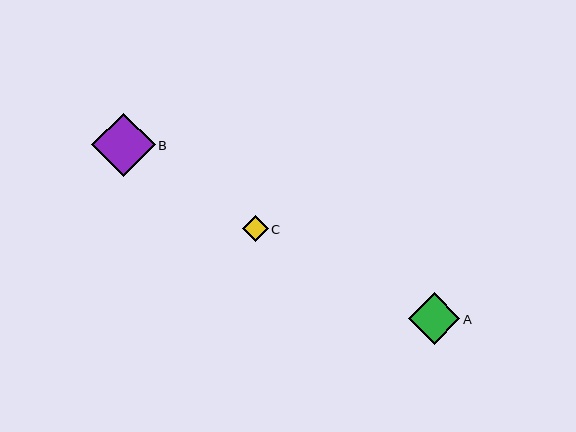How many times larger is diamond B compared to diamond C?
Diamond B is approximately 2.4 times the size of diamond C.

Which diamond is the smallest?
Diamond C is the smallest with a size of approximately 26 pixels.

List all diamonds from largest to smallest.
From largest to smallest: B, A, C.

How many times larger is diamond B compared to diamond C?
Diamond B is approximately 2.4 times the size of diamond C.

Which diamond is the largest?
Diamond B is the largest with a size of approximately 63 pixels.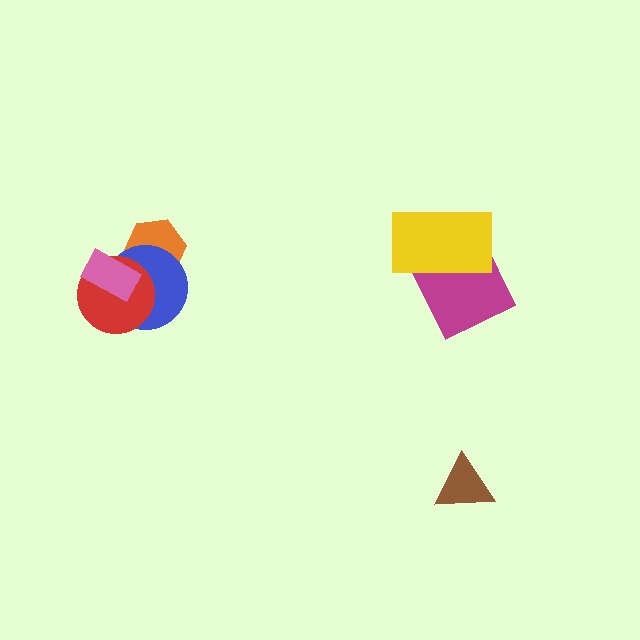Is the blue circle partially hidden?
Yes, it is partially covered by another shape.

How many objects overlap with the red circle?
3 objects overlap with the red circle.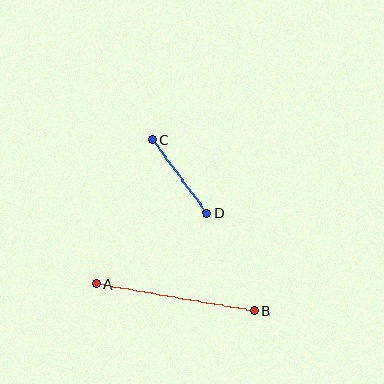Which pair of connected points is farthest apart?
Points A and B are farthest apart.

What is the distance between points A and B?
The distance is approximately 160 pixels.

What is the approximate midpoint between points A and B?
The midpoint is at approximately (175, 297) pixels.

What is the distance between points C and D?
The distance is approximately 91 pixels.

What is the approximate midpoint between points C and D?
The midpoint is at approximately (180, 176) pixels.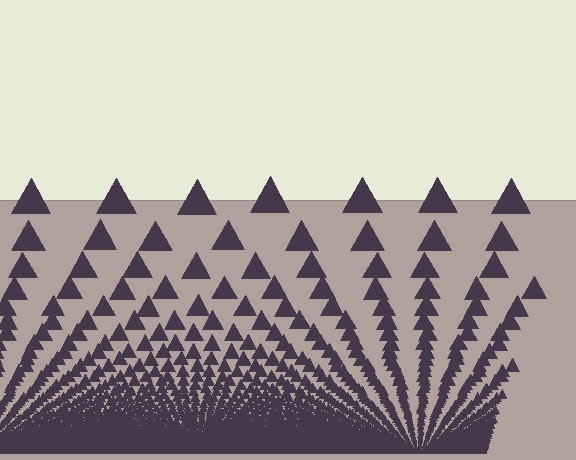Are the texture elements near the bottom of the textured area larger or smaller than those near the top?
Smaller. The gradient is inverted — elements near the bottom are smaller and denser.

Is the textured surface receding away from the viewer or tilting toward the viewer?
The surface appears to tilt toward the viewer. Texture elements get larger and sparser toward the top.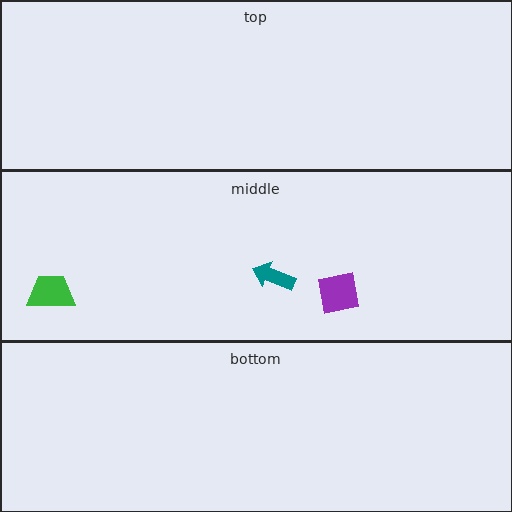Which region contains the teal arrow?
The middle region.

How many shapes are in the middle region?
3.